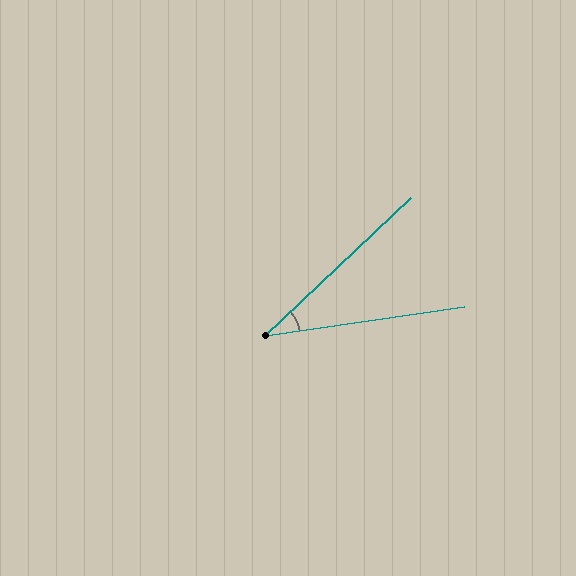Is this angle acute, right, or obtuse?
It is acute.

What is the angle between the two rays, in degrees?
Approximately 35 degrees.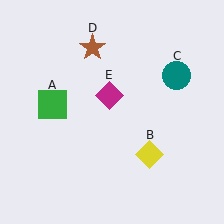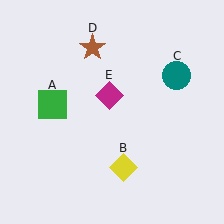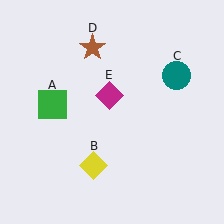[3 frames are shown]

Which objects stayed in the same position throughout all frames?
Green square (object A) and teal circle (object C) and brown star (object D) and magenta diamond (object E) remained stationary.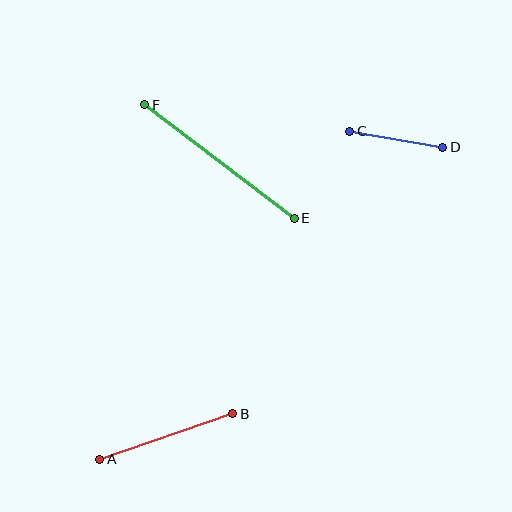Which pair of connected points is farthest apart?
Points E and F are farthest apart.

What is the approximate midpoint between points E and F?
The midpoint is at approximately (220, 161) pixels.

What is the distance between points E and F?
The distance is approximately 188 pixels.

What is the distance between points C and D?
The distance is approximately 94 pixels.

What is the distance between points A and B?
The distance is approximately 141 pixels.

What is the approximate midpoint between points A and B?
The midpoint is at approximately (166, 437) pixels.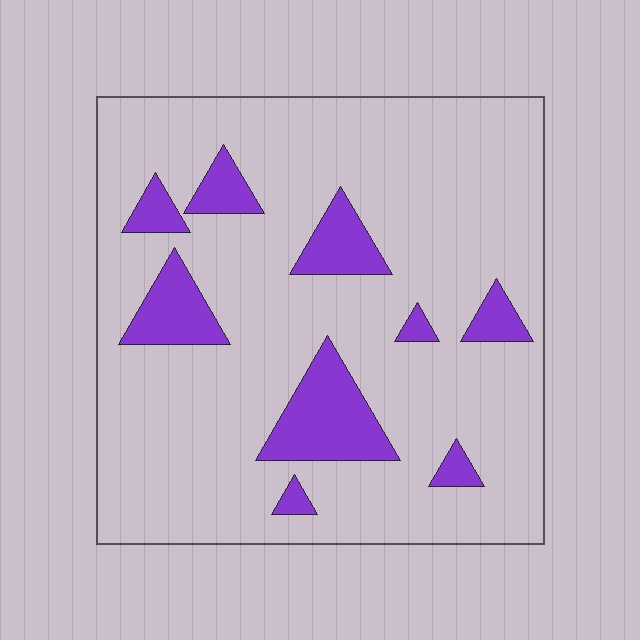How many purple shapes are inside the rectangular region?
9.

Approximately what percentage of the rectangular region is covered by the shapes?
Approximately 15%.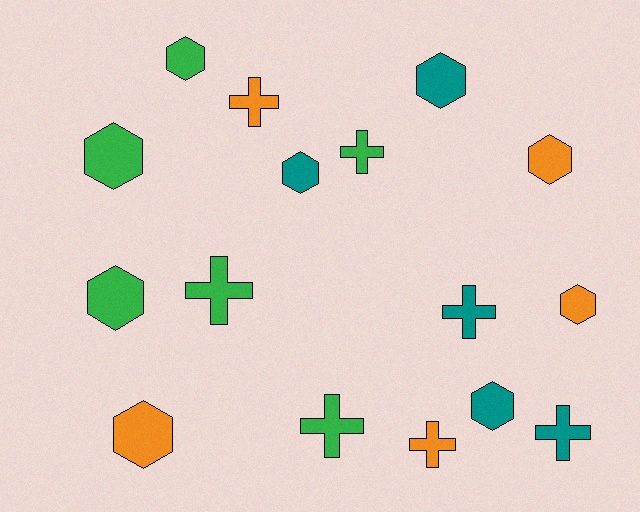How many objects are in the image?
There are 16 objects.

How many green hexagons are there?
There are 3 green hexagons.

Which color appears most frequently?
Green, with 6 objects.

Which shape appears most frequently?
Hexagon, with 9 objects.